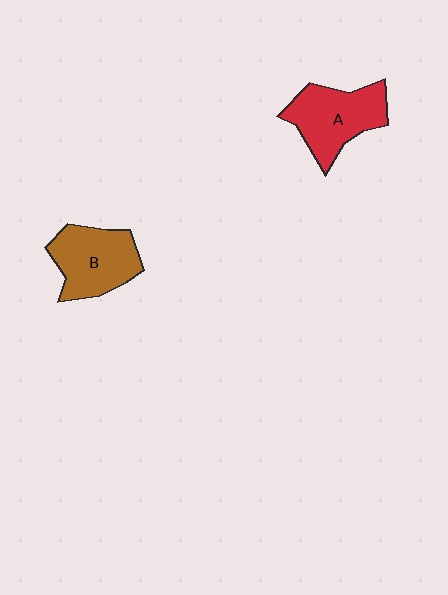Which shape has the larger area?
Shape A (red).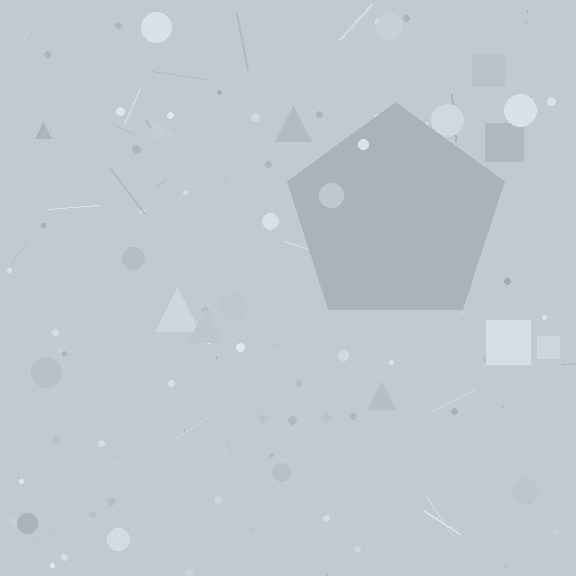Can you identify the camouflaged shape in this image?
The camouflaged shape is a pentagon.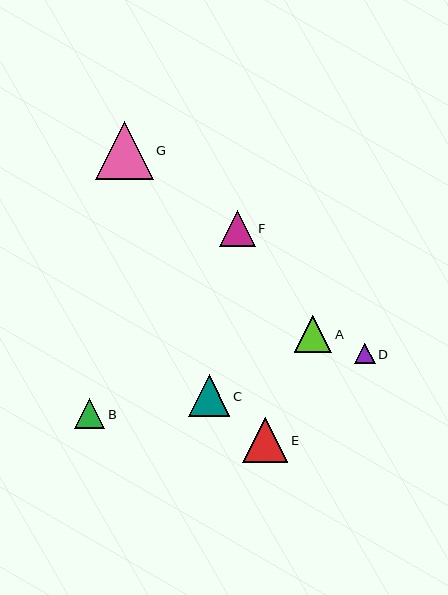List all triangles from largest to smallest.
From largest to smallest: G, E, C, A, F, B, D.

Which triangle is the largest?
Triangle G is the largest with a size of approximately 58 pixels.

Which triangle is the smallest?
Triangle D is the smallest with a size of approximately 21 pixels.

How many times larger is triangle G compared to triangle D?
Triangle G is approximately 2.8 times the size of triangle D.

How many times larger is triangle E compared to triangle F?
Triangle E is approximately 1.3 times the size of triangle F.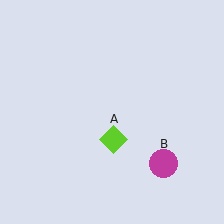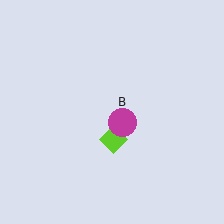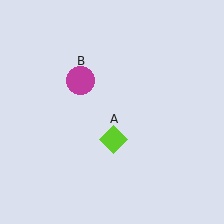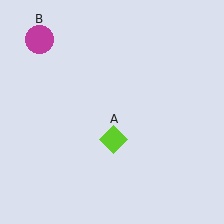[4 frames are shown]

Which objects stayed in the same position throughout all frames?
Lime diamond (object A) remained stationary.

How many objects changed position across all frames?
1 object changed position: magenta circle (object B).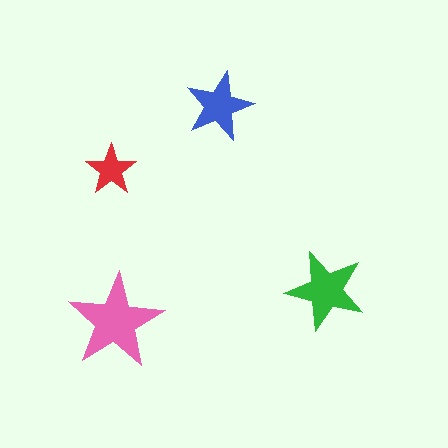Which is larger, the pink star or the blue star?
The pink one.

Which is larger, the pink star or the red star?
The pink one.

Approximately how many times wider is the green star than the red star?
About 1.5 times wider.